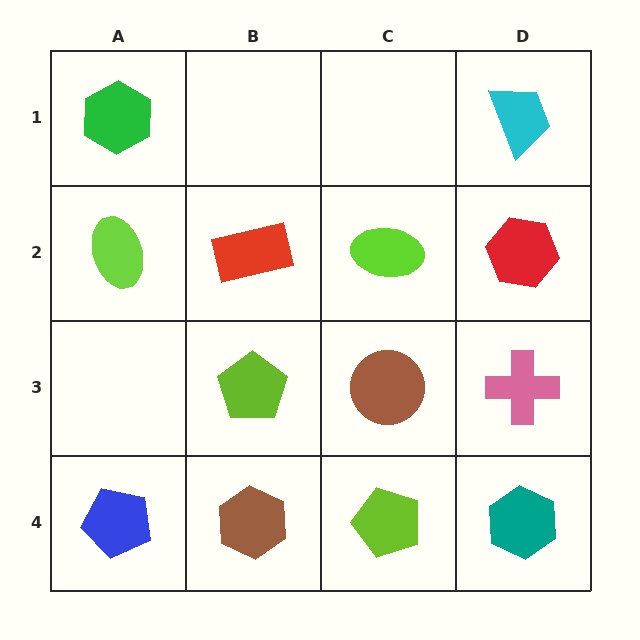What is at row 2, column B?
A red rectangle.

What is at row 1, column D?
A cyan trapezoid.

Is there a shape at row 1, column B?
No, that cell is empty.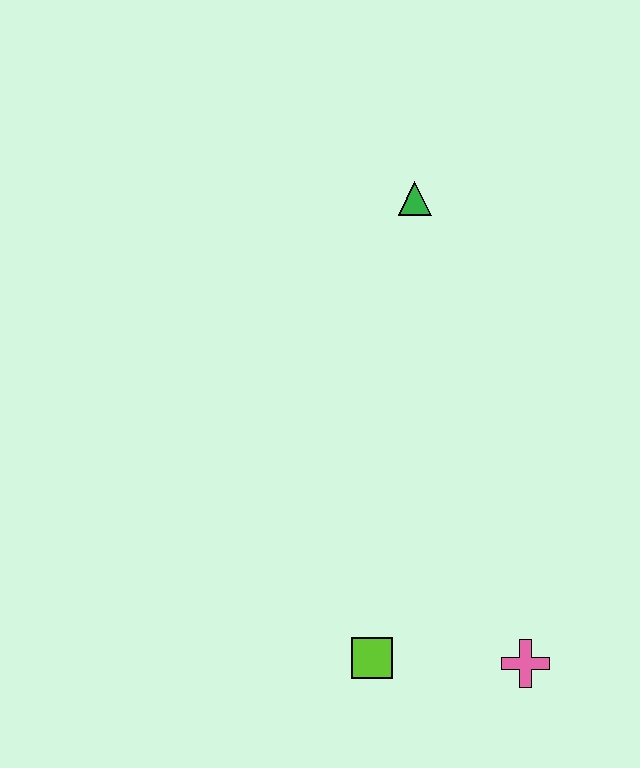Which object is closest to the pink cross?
The lime square is closest to the pink cross.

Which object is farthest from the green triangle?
The pink cross is farthest from the green triangle.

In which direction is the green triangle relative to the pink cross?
The green triangle is above the pink cross.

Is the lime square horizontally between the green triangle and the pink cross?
No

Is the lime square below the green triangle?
Yes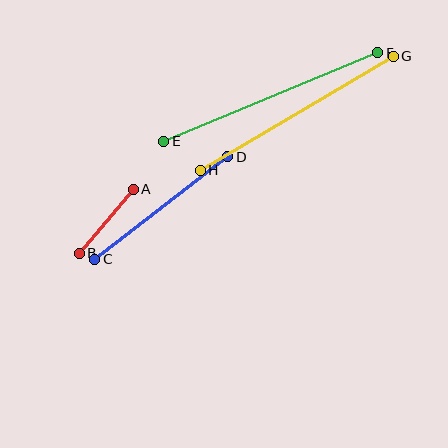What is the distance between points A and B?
The distance is approximately 84 pixels.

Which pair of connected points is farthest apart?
Points E and F are farthest apart.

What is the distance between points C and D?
The distance is approximately 168 pixels.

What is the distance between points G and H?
The distance is approximately 224 pixels.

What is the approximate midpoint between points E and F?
The midpoint is at approximately (271, 97) pixels.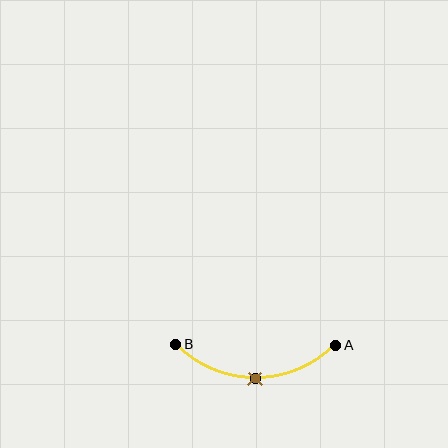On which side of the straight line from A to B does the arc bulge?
The arc bulges below the straight line connecting A and B.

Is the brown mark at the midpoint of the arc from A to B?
Yes. The brown mark lies on the arc at equal arc-length from both A and B — it is the arc midpoint.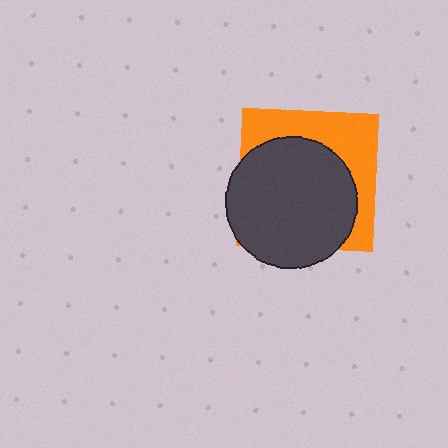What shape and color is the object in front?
The object in front is a dark gray circle.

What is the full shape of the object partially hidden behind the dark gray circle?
The partially hidden object is an orange square.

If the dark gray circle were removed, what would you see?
You would see the complete orange square.